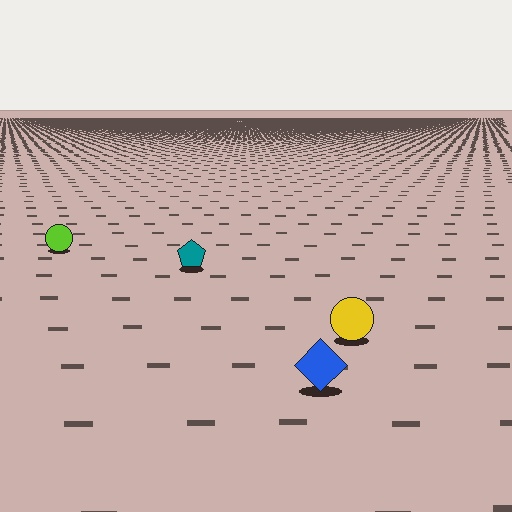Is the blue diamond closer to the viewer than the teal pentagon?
Yes. The blue diamond is closer — you can tell from the texture gradient: the ground texture is coarser near it.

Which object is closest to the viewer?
The blue diamond is closest. The texture marks near it are larger and more spread out.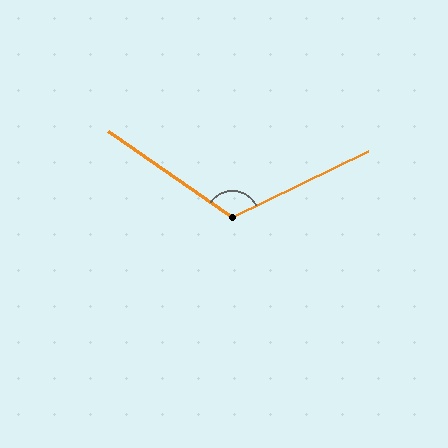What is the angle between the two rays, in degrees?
Approximately 119 degrees.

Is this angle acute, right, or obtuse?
It is obtuse.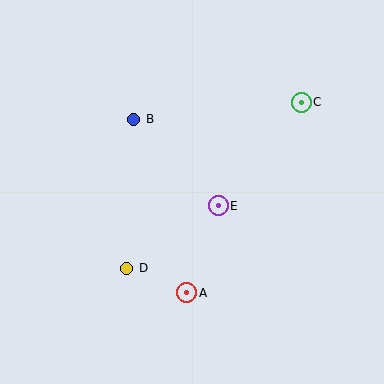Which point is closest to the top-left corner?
Point B is closest to the top-left corner.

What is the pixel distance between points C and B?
The distance between C and B is 168 pixels.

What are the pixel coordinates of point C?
Point C is at (301, 102).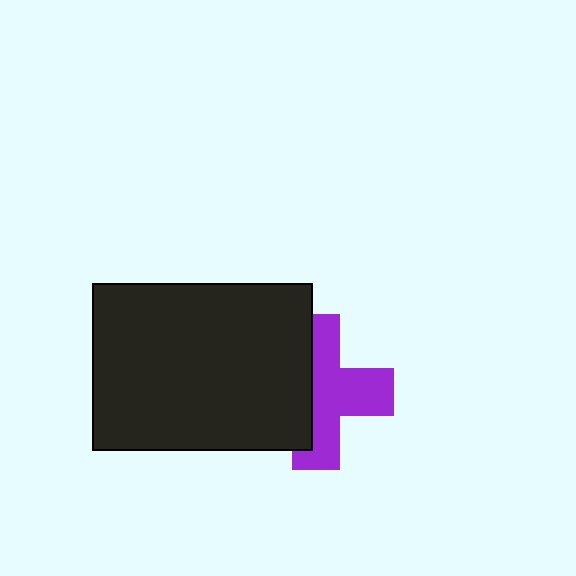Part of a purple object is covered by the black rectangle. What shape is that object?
It is a cross.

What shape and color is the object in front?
The object in front is a black rectangle.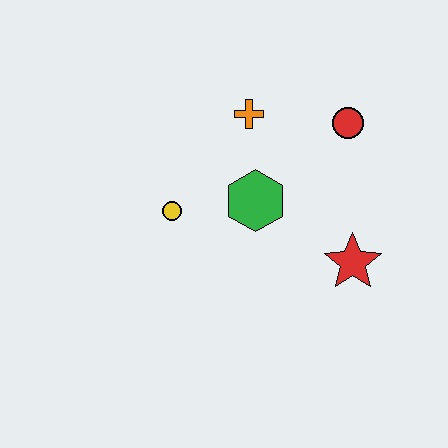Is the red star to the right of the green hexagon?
Yes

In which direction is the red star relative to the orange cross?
The red star is below the orange cross.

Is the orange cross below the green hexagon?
No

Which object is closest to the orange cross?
The green hexagon is closest to the orange cross.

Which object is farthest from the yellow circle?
The red circle is farthest from the yellow circle.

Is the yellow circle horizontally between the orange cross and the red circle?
No